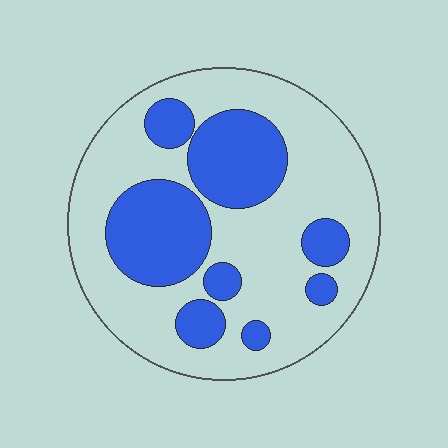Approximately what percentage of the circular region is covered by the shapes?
Approximately 35%.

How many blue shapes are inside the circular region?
8.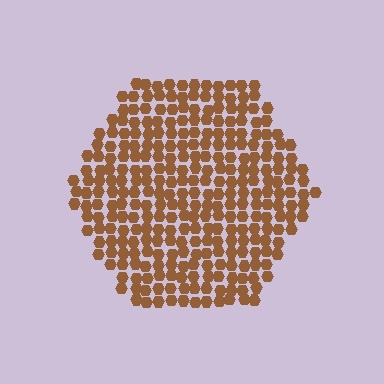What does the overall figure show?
The overall figure shows a hexagon.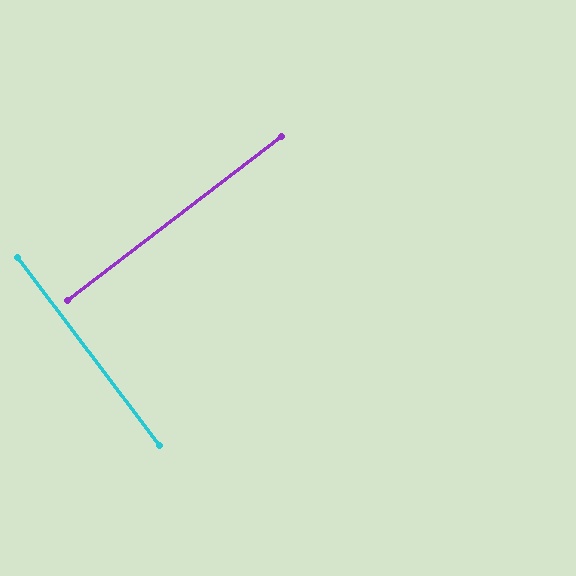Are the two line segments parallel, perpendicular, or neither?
Perpendicular — they meet at approximately 90°.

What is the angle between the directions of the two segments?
Approximately 90 degrees.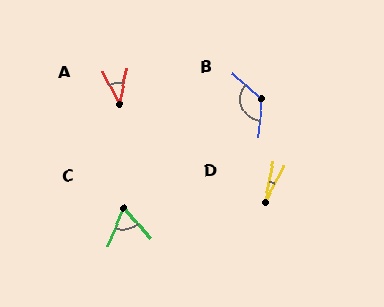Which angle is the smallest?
D, at approximately 16 degrees.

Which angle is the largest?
B, at approximately 127 degrees.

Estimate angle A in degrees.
Approximately 38 degrees.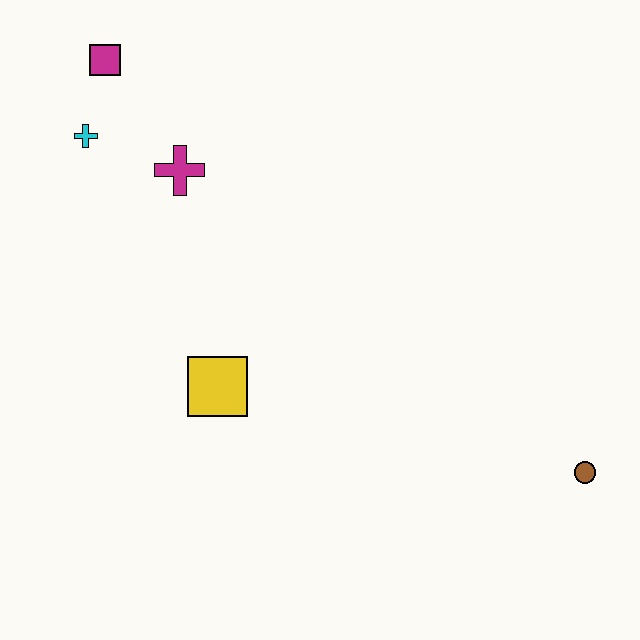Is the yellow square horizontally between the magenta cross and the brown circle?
Yes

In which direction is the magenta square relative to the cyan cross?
The magenta square is above the cyan cross.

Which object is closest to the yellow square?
The magenta cross is closest to the yellow square.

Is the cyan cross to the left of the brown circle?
Yes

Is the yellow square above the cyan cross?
No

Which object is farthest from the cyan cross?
The brown circle is farthest from the cyan cross.